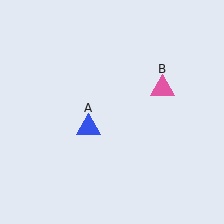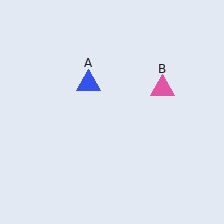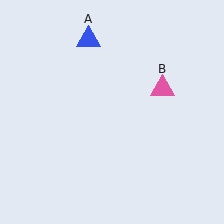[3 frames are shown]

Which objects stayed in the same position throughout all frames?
Pink triangle (object B) remained stationary.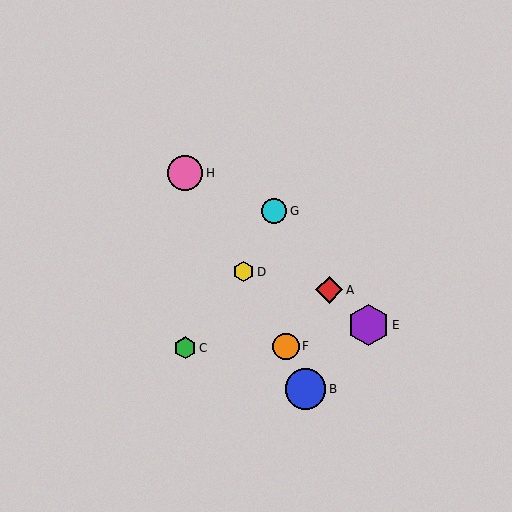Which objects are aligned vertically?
Objects C, H are aligned vertically.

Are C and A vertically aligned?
No, C is at x≈185 and A is at x≈329.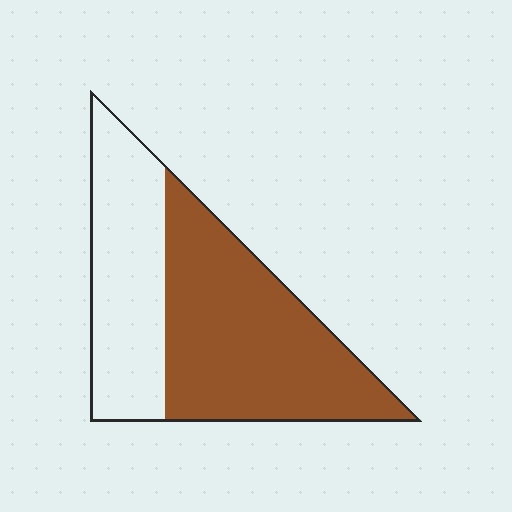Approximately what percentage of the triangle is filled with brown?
Approximately 60%.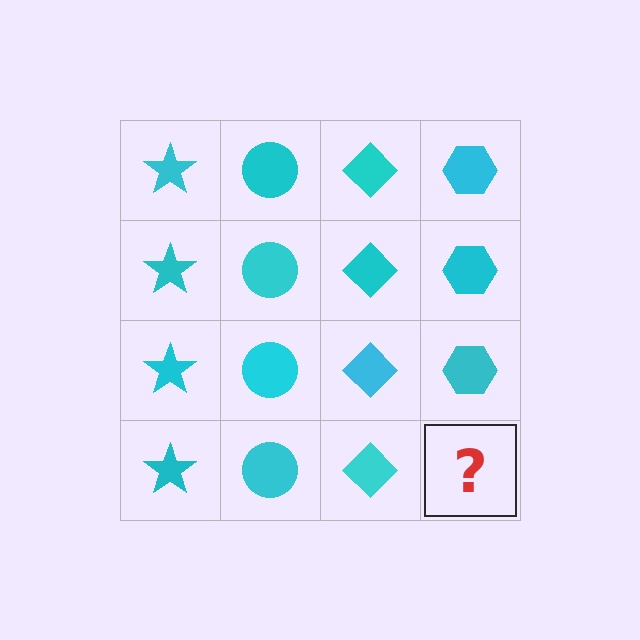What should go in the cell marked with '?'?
The missing cell should contain a cyan hexagon.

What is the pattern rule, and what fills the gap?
The rule is that each column has a consistent shape. The gap should be filled with a cyan hexagon.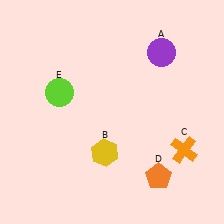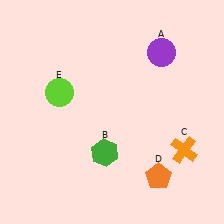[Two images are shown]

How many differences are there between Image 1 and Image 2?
There is 1 difference between the two images.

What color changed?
The hexagon (B) changed from yellow in Image 1 to green in Image 2.